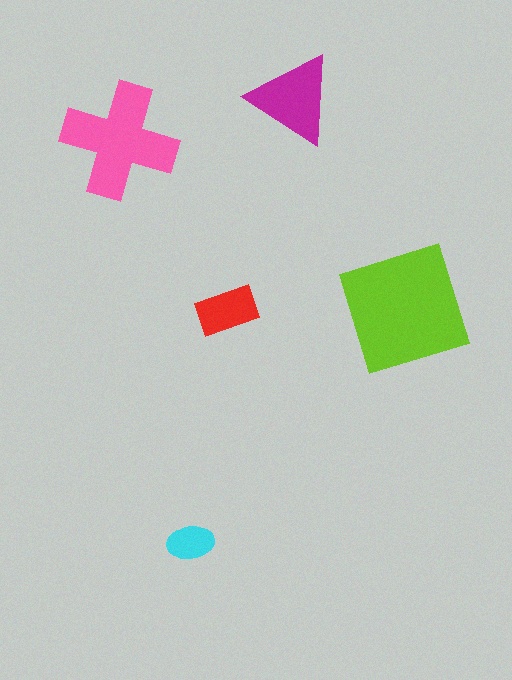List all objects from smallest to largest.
The cyan ellipse, the red rectangle, the magenta triangle, the pink cross, the lime square.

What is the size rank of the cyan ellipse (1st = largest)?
5th.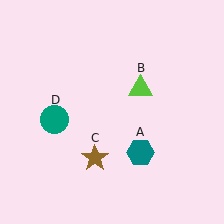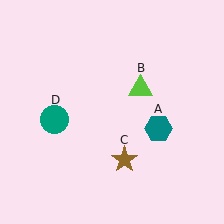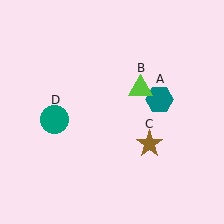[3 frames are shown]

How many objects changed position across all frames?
2 objects changed position: teal hexagon (object A), brown star (object C).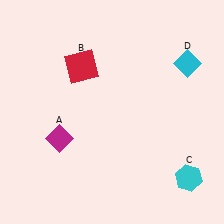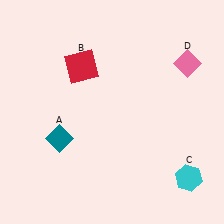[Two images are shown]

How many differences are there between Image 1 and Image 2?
There are 2 differences between the two images.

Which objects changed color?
A changed from magenta to teal. D changed from cyan to pink.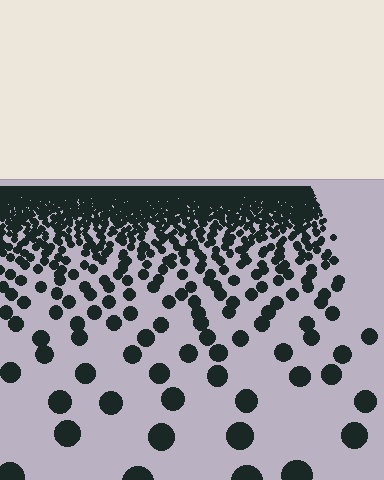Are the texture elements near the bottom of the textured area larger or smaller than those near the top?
Larger. Near the bottom, elements are closer to the viewer and appear at a bigger on-screen size.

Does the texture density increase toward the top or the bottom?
Density increases toward the top.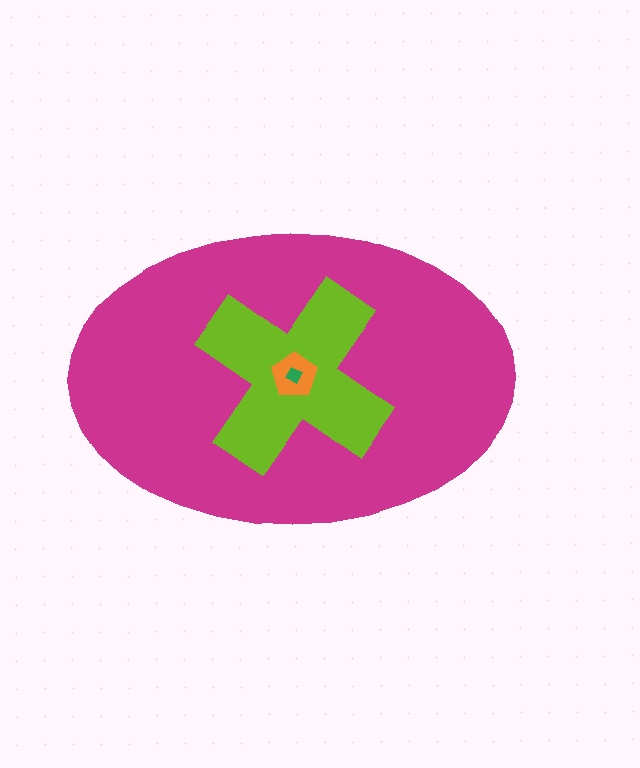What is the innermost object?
The green square.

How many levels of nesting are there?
4.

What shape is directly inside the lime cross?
The orange pentagon.